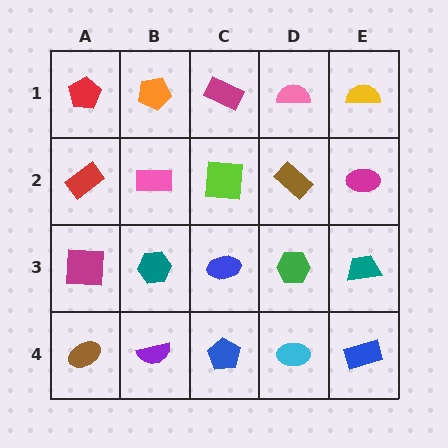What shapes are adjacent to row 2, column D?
A pink semicircle (row 1, column D), a green hexagon (row 3, column D), a lime square (row 2, column C), a magenta ellipse (row 2, column E).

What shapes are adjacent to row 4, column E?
A teal trapezoid (row 3, column E), a cyan ellipse (row 4, column D).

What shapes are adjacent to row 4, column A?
A magenta square (row 3, column A), a purple semicircle (row 4, column B).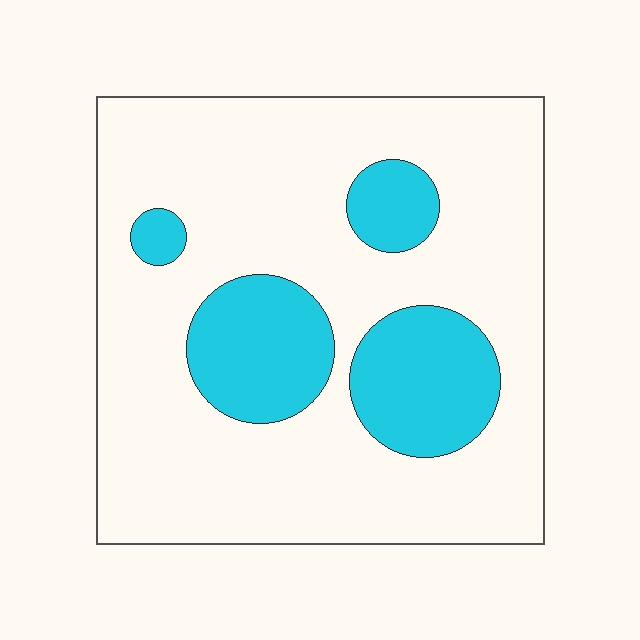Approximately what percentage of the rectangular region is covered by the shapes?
Approximately 20%.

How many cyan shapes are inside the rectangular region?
4.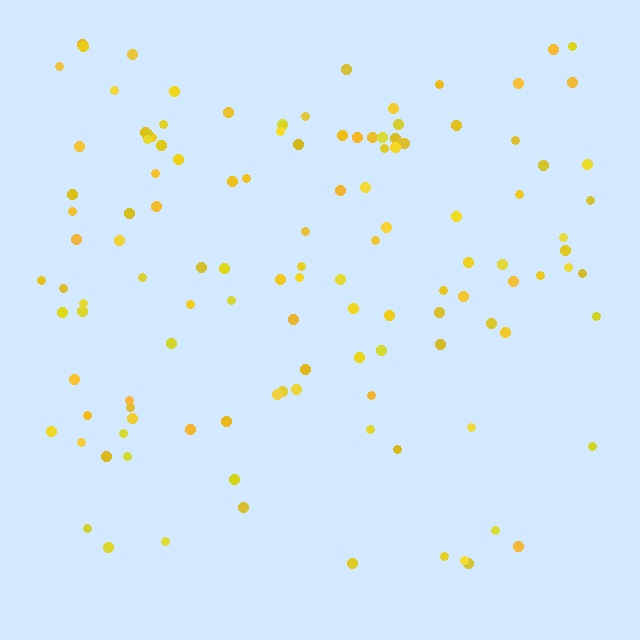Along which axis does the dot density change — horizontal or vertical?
Vertical.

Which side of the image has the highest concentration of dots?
The top.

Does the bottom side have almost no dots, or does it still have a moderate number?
Still a moderate number, just noticeably fewer than the top.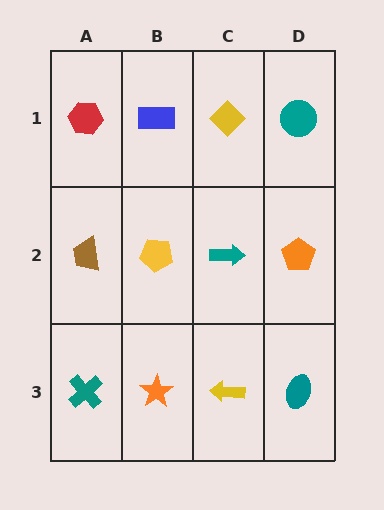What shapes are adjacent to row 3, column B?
A yellow pentagon (row 2, column B), a teal cross (row 3, column A), a yellow arrow (row 3, column C).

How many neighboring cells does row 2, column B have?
4.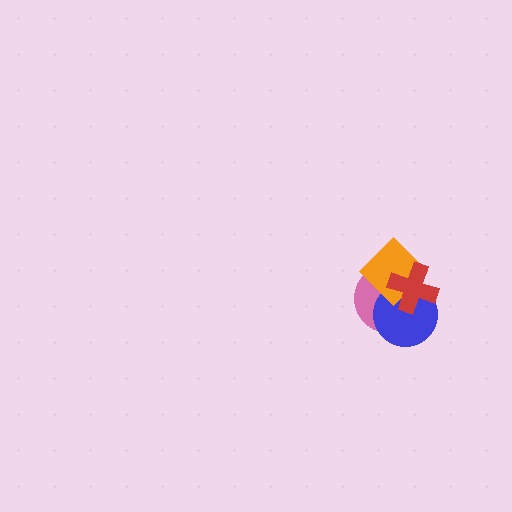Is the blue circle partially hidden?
Yes, it is partially covered by another shape.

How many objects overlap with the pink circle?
3 objects overlap with the pink circle.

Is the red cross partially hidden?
No, no other shape covers it.